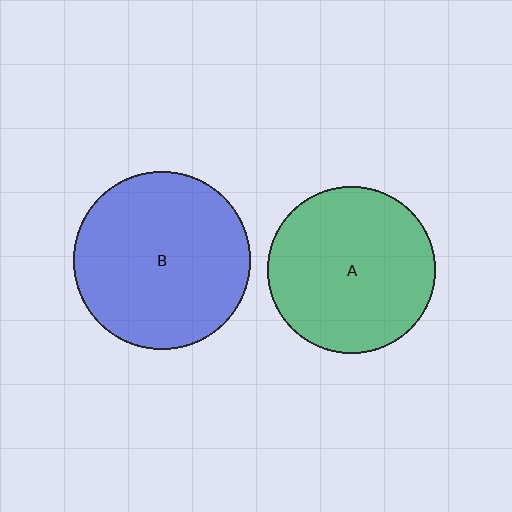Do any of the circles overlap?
No, none of the circles overlap.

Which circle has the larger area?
Circle B (blue).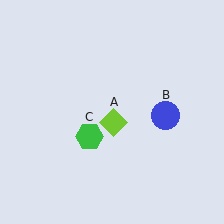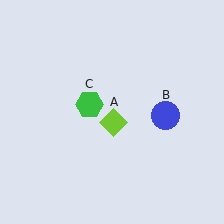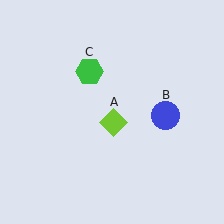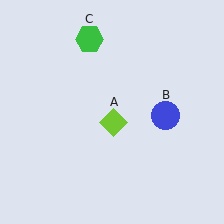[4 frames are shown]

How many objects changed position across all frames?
1 object changed position: green hexagon (object C).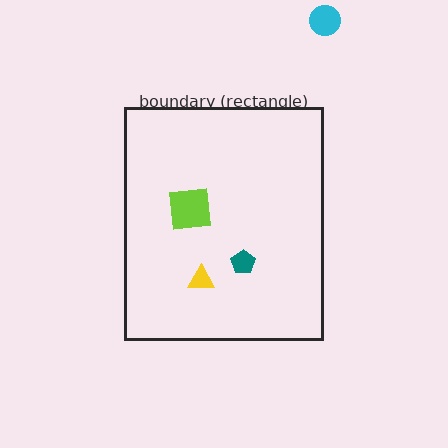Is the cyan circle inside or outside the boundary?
Outside.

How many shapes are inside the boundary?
3 inside, 1 outside.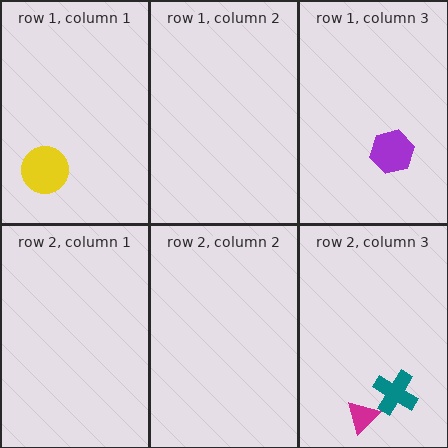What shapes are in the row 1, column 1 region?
The yellow circle.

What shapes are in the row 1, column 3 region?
The purple hexagon.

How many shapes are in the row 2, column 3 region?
2.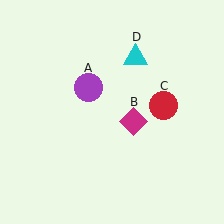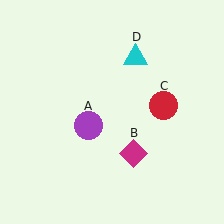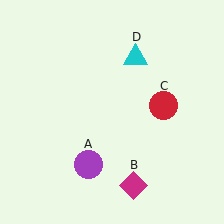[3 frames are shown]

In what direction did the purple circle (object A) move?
The purple circle (object A) moved down.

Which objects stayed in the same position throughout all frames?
Red circle (object C) and cyan triangle (object D) remained stationary.